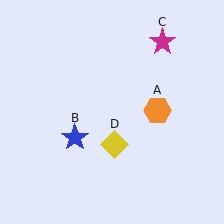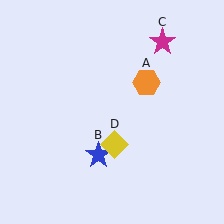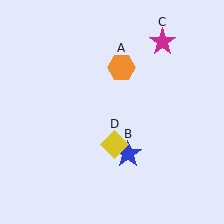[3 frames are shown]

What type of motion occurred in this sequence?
The orange hexagon (object A), blue star (object B) rotated counterclockwise around the center of the scene.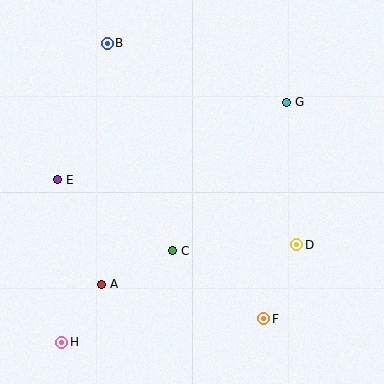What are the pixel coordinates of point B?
Point B is at (107, 43).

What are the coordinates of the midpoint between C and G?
The midpoint between C and G is at (230, 177).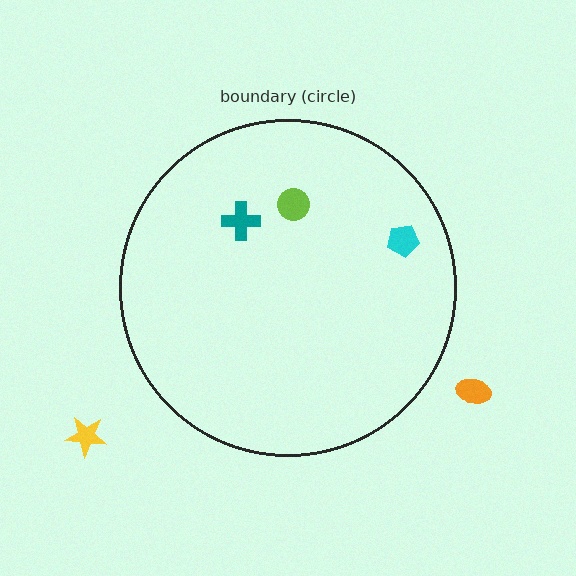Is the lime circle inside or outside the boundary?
Inside.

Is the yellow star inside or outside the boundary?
Outside.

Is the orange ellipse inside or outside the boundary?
Outside.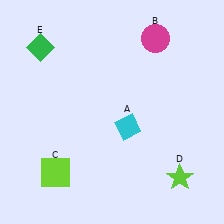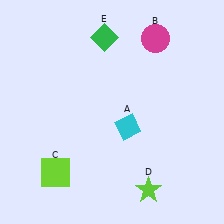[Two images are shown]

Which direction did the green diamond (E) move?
The green diamond (E) moved right.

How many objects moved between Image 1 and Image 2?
2 objects moved between the two images.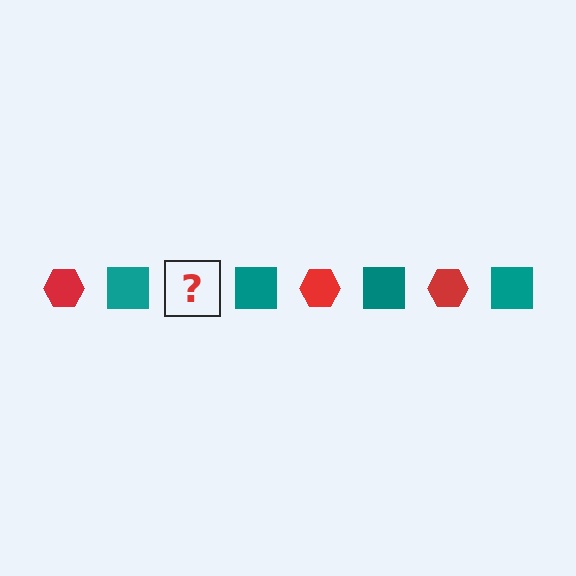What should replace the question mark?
The question mark should be replaced with a red hexagon.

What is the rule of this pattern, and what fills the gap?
The rule is that the pattern alternates between red hexagon and teal square. The gap should be filled with a red hexagon.